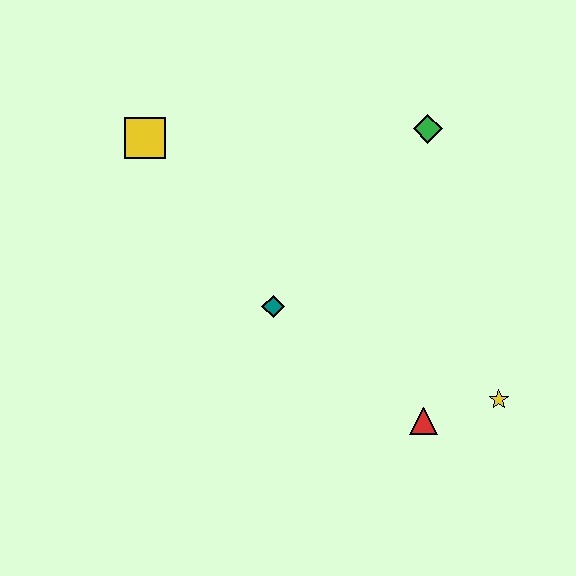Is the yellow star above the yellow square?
No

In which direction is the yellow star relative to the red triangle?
The yellow star is to the right of the red triangle.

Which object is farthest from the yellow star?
The yellow square is farthest from the yellow star.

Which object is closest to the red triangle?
The yellow star is closest to the red triangle.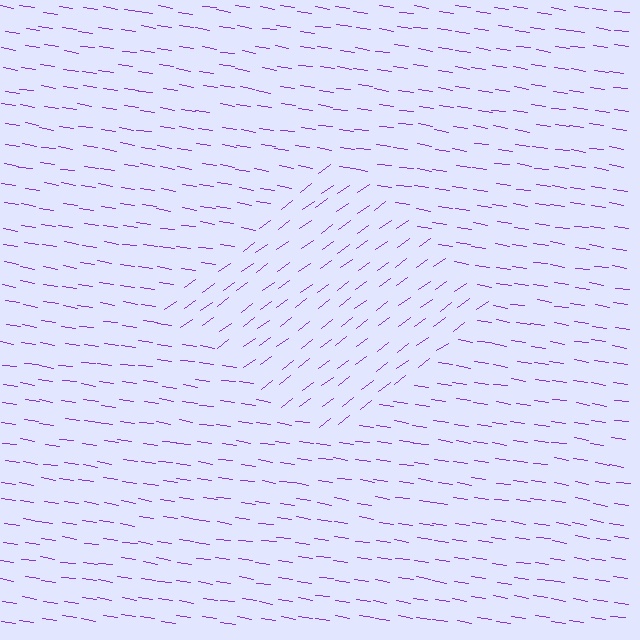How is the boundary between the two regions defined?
The boundary is defined purely by a change in line orientation (approximately 45 degrees difference). All lines are the same color and thickness.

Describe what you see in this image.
The image is filled with small purple line segments. A diamond region in the image has lines oriented differently from the surrounding lines, creating a visible texture boundary.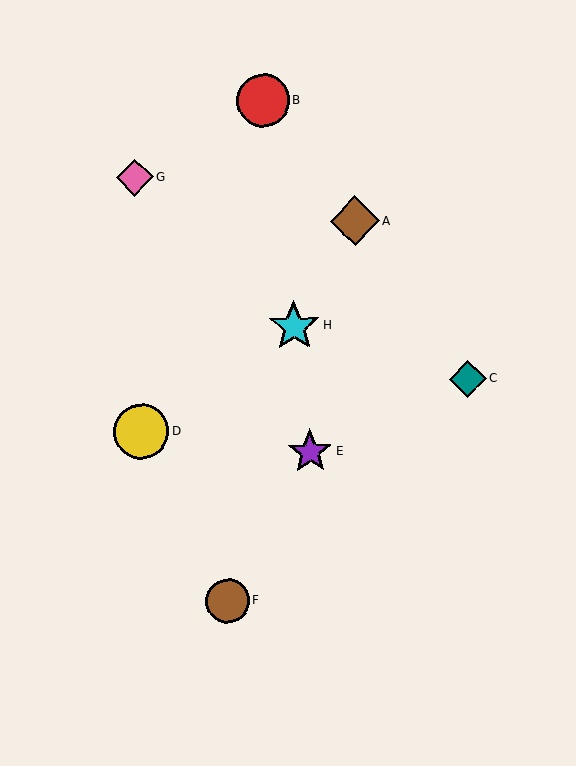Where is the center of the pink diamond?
The center of the pink diamond is at (135, 178).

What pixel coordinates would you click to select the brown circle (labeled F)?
Click at (228, 601) to select the brown circle F.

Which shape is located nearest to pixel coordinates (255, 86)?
The red circle (labeled B) at (263, 101) is nearest to that location.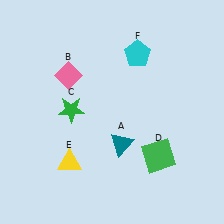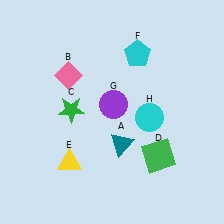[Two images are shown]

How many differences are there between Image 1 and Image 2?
There are 2 differences between the two images.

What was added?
A purple circle (G), a cyan circle (H) were added in Image 2.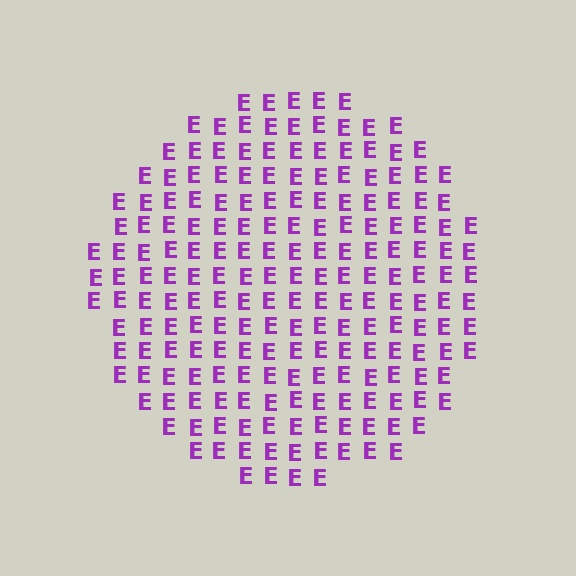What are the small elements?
The small elements are letter E's.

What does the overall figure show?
The overall figure shows a circle.